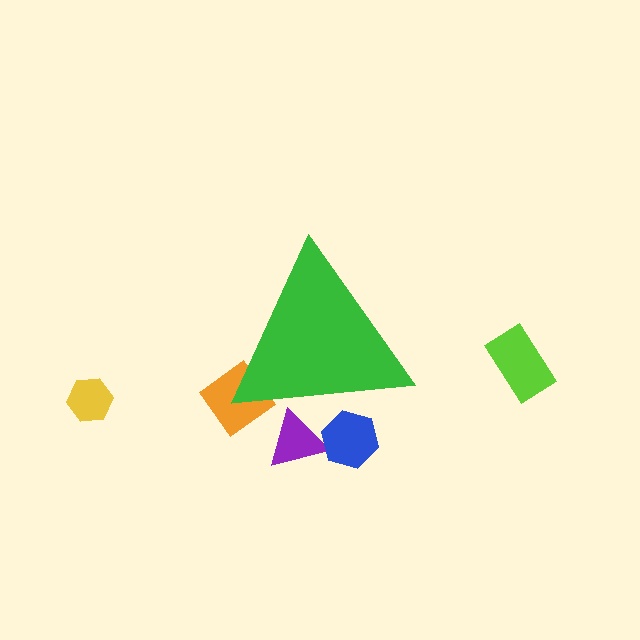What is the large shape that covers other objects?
A green triangle.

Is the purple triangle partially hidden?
Yes, the purple triangle is partially hidden behind the green triangle.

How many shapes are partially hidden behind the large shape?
3 shapes are partially hidden.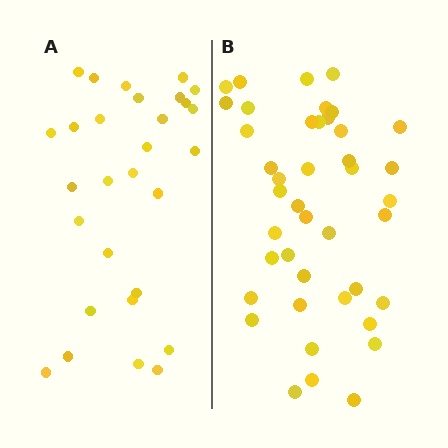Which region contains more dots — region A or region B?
Region B (the right region) has more dots.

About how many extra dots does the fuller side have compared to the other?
Region B has approximately 15 more dots than region A.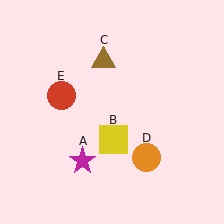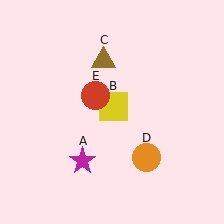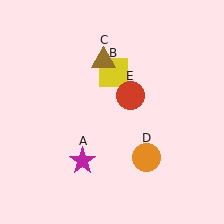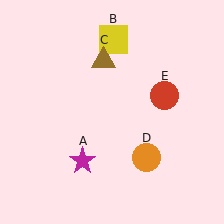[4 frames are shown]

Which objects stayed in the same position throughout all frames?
Magenta star (object A) and brown triangle (object C) and orange circle (object D) remained stationary.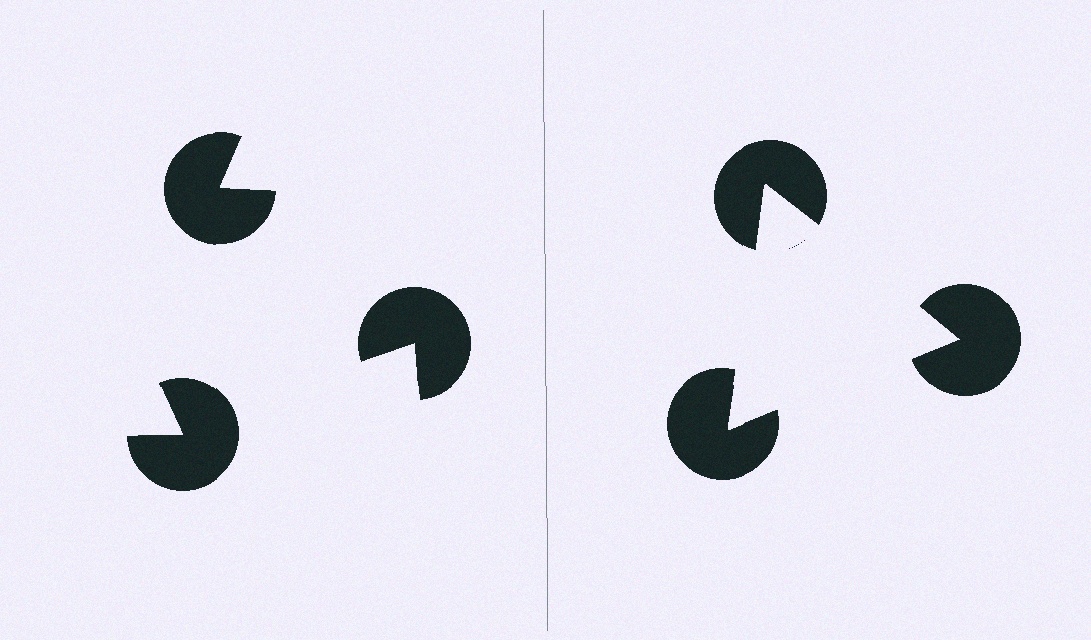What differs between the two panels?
The pac-man discs are positioned identically on both sides; only the wedge orientations differ. On the right they align to a triangle; on the left they are misaligned.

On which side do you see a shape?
An illusory triangle appears on the right side. On the left side the wedge cuts are rotated, so no coherent shape forms.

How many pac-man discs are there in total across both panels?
6 — 3 on each side.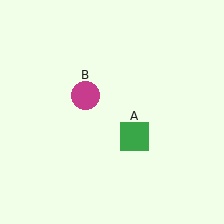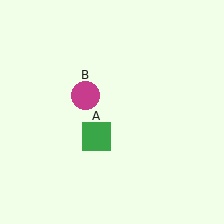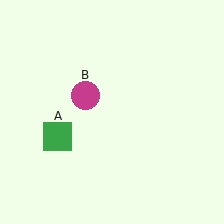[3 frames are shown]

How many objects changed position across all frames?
1 object changed position: green square (object A).